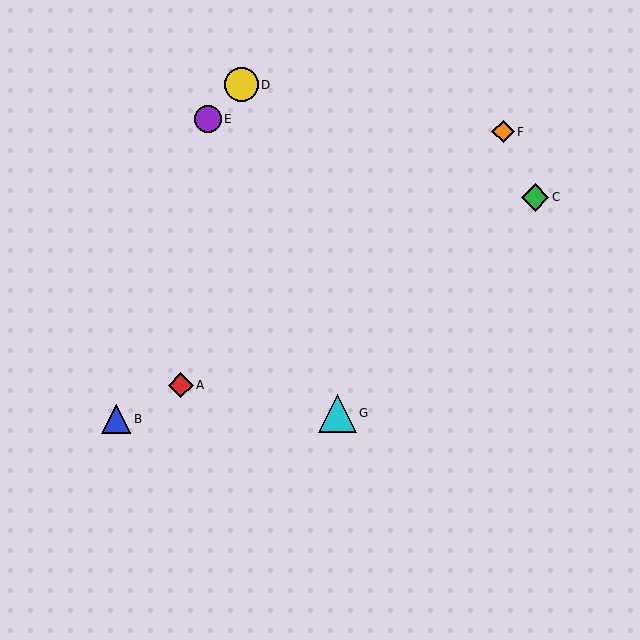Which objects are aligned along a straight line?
Objects A, B, C are aligned along a straight line.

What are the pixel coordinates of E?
Object E is at (208, 119).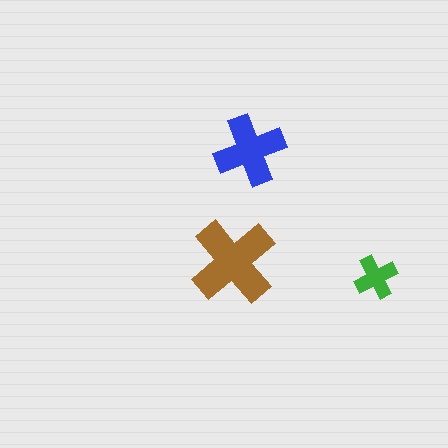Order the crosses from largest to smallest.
the brown one, the blue one, the green one.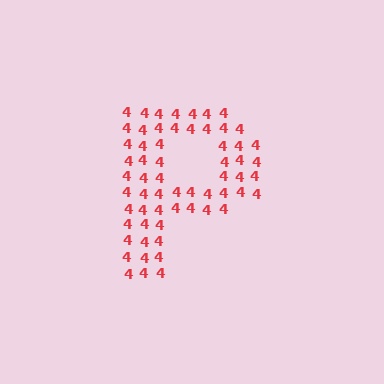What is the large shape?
The large shape is the letter P.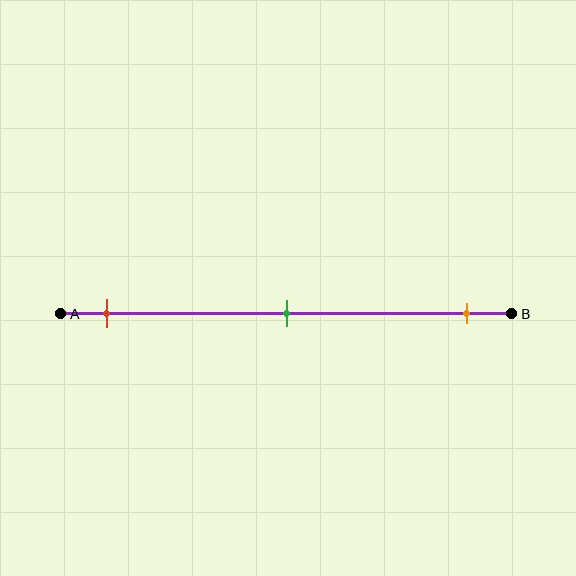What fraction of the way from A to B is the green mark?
The green mark is approximately 50% (0.5) of the way from A to B.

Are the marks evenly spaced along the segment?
Yes, the marks are approximately evenly spaced.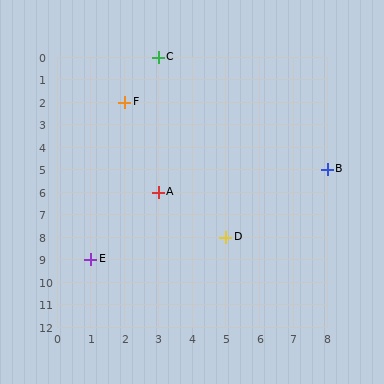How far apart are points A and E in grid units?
Points A and E are 2 columns and 3 rows apart (about 3.6 grid units diagonally).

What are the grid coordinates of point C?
Point C is at grid coordinates (3, 0).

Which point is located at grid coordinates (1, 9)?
Point E is at (1, 9).